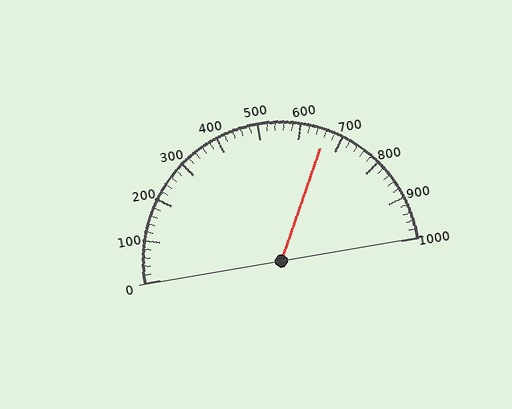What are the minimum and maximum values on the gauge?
The gauge ranges from 0 to 1000.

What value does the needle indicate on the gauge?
The needle indicates approximately 660.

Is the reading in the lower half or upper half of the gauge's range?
The reading is in the upper half of the range (0 to 1000).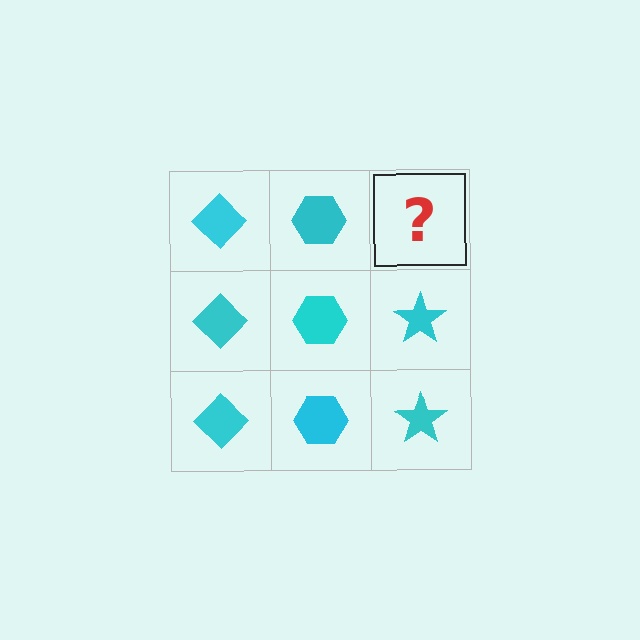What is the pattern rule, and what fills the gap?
The rule is that each column has a consistent shape. The gap should be filled with a cyan star.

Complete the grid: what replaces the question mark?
The question mark should be replaced with a cyan star.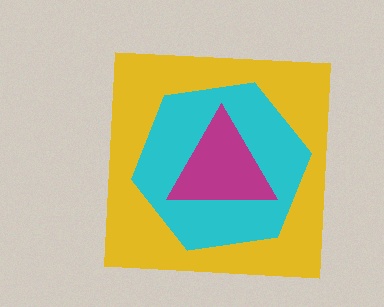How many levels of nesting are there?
3.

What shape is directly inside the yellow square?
The cyan hexagon.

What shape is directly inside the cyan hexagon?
The magenta triangle.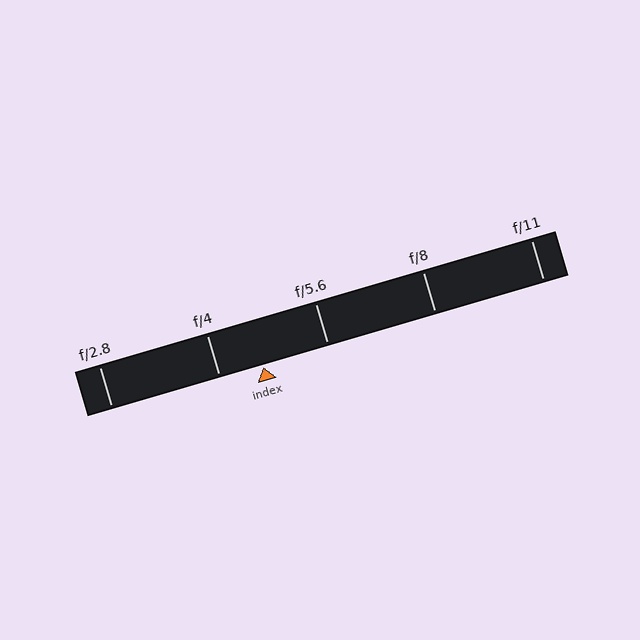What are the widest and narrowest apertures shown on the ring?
The widest aperture shown is f/2.8 and the narrowest is f/11.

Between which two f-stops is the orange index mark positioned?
The index mark is between f/4 and f/5.6.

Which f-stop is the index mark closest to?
The index mark is closest to f/4.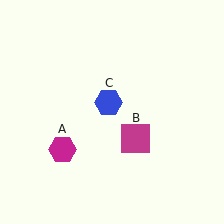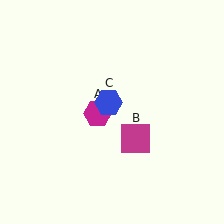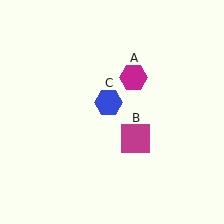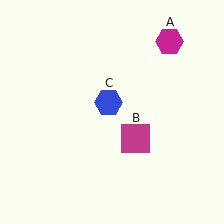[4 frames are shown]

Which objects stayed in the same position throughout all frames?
Magenta square (object B) and blue hexagon (object C) remained stationary.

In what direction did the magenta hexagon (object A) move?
The magenta hexagon (object A) moved up and to the right.